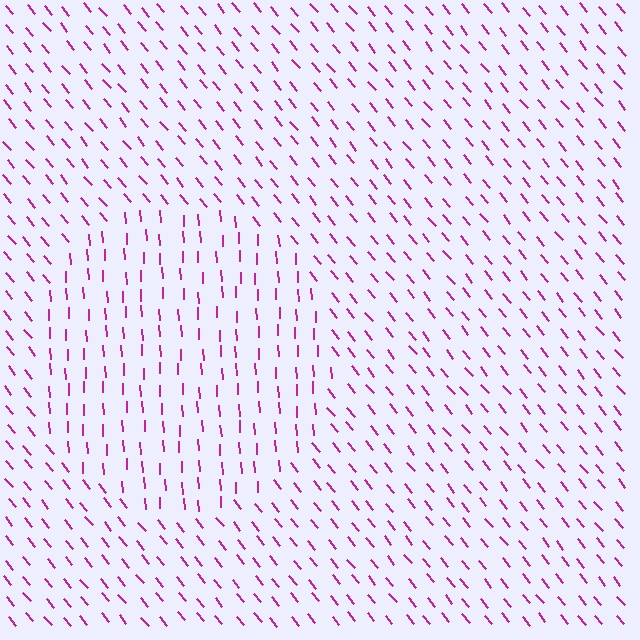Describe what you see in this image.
The image is filled with small magenta line segments. A circle region in the image has lines oriented differently from the surrounding lines, creating a visible texture boundary.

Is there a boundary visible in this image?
Yes, there is a texture boundary formed by a change in line orientation.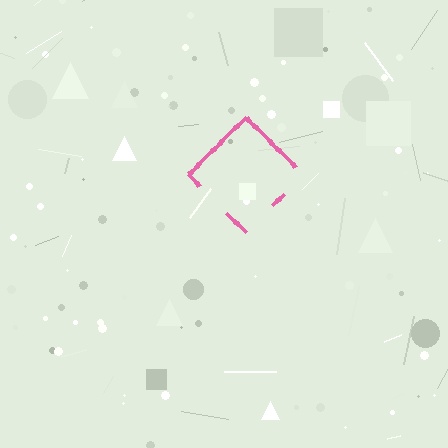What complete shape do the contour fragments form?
The contour fragments form a diamond.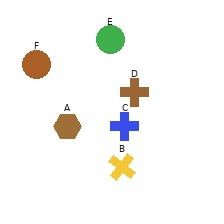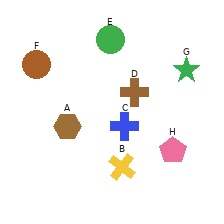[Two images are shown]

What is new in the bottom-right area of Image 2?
A pink pentagon (H) was added in the bottom-right area of Image 2.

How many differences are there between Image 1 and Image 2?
There are 2 differences between the two images.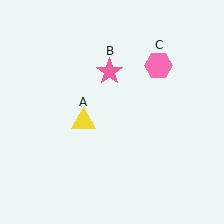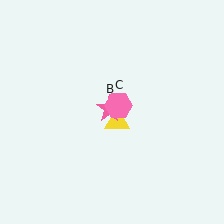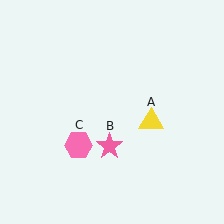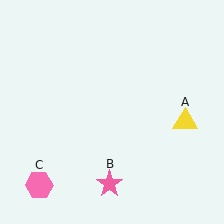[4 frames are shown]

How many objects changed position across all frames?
3 objects changed position: yellow triangle (object A), pink star (object B), pink hexagon (object C).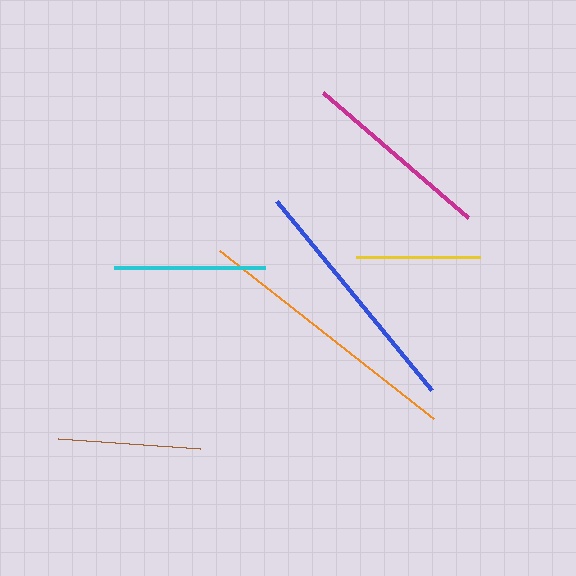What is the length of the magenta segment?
The magenta segment is approximately 191 pixels long.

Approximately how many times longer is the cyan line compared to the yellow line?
The cyan line is approximately 1.2 times the length of the yellow line.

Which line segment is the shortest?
The yellow line is the shortest at approximately 124 pixels.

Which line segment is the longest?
The orange line is the longest at approximately 273 pixels.